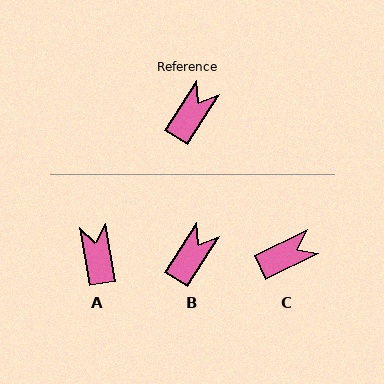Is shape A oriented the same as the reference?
No, it is off by about 42 degrees.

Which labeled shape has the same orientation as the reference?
B.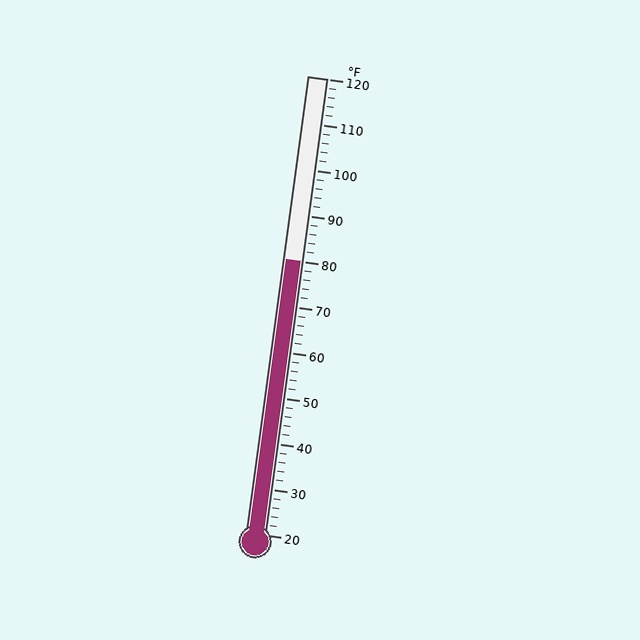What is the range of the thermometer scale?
The thermometer scale ranges from 20°F to 120°F.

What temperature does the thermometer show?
The thermometer shows approximately 80°F.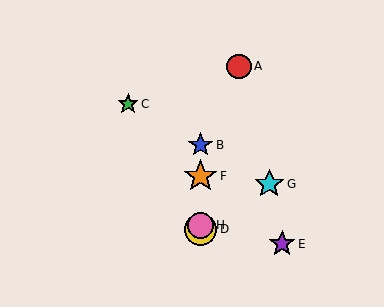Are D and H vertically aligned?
Yes, both are at x≈201.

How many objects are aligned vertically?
4 objects (B, D, F, H) are aligned vertically.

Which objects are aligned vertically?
Objects B, D, F, H are aligned vertically.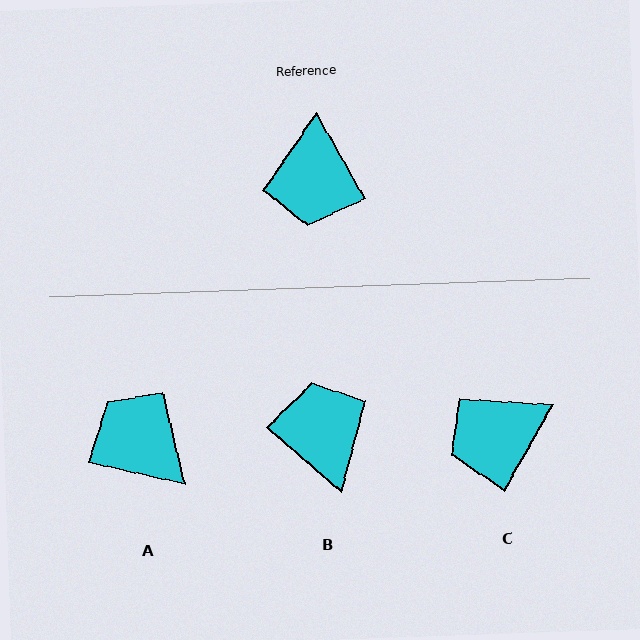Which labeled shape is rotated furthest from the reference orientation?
B, about 160 degrees away.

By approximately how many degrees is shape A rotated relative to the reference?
Approximately 132 degrees clockwise.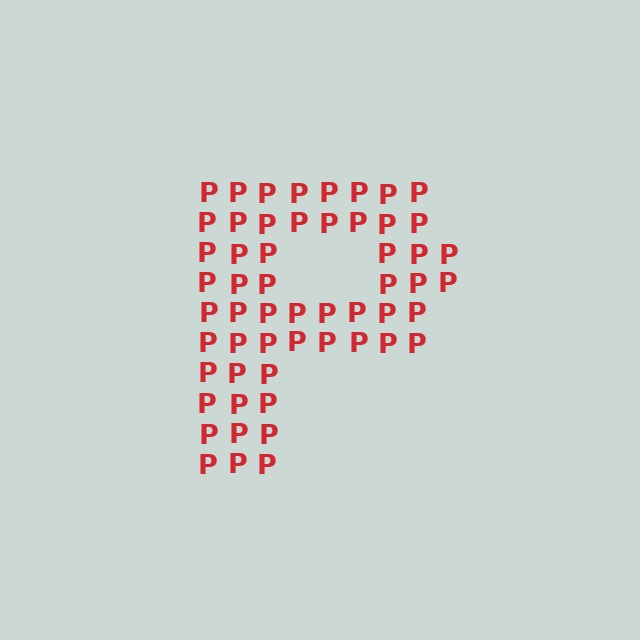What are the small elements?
The small elements are letter P's.